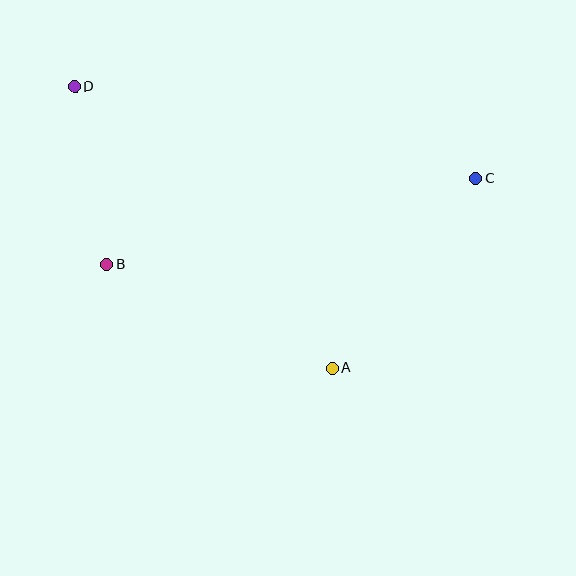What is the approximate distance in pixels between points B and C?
The distance between B and C is approximately 379 pixels.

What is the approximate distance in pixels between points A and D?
The distance between A and D is approximately 382 pixels.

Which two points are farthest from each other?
Points C and D are farthest from each other.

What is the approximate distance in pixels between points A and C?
The distance between A and C is approximately 238 pixels.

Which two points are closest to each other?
Points B and D are closest to each other.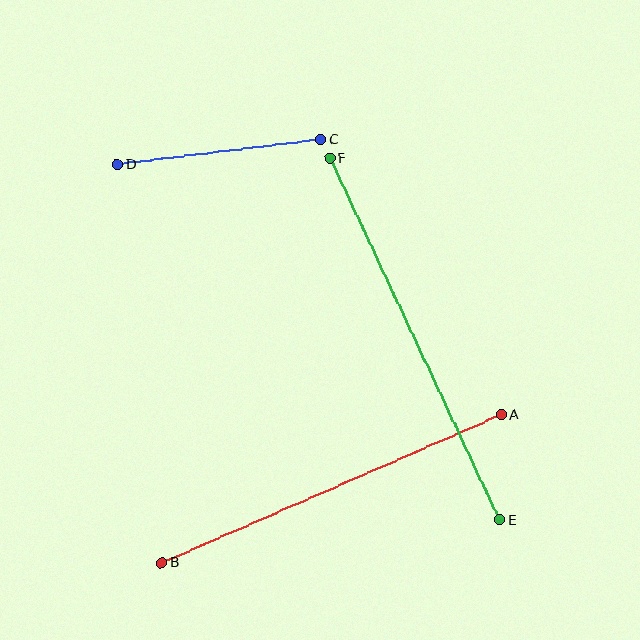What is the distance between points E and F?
The distance is approximately 399 pixels.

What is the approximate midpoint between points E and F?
The midpoint is at approximately (415, 339) pixels.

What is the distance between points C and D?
The distance is approximately 205 pixels.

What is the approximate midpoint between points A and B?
The midpoint is at approximately (331, 489) pixels.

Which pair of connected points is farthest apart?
Points E and F are farthest apart.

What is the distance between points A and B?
The distance is approximately 371 pixels.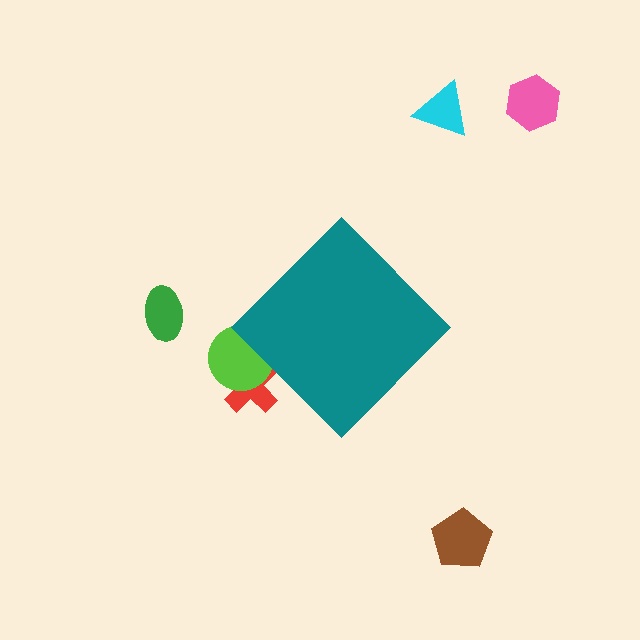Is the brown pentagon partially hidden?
No, the brown pentagon is fully visible.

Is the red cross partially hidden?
Yes, the red cross is partially hidden behind the teal diamond.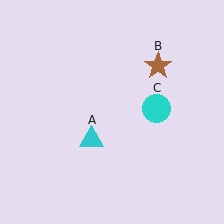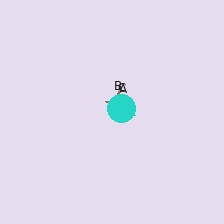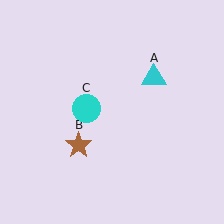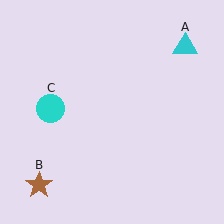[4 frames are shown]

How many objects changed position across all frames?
3 objects changed position: cyan triangle (object A), brown star (object B), cyan circle (object C).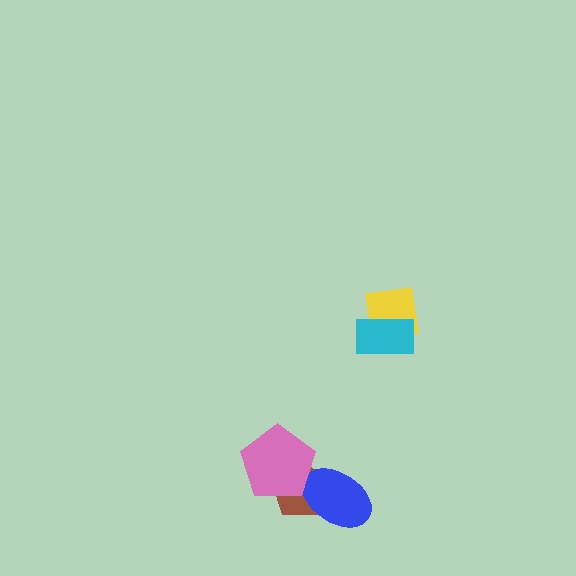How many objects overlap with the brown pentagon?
2 objects overlap with the brown pentagon.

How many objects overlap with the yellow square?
1 object overlaps with the yellow square.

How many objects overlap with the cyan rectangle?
1 object overlaps with the cyan rectangle.